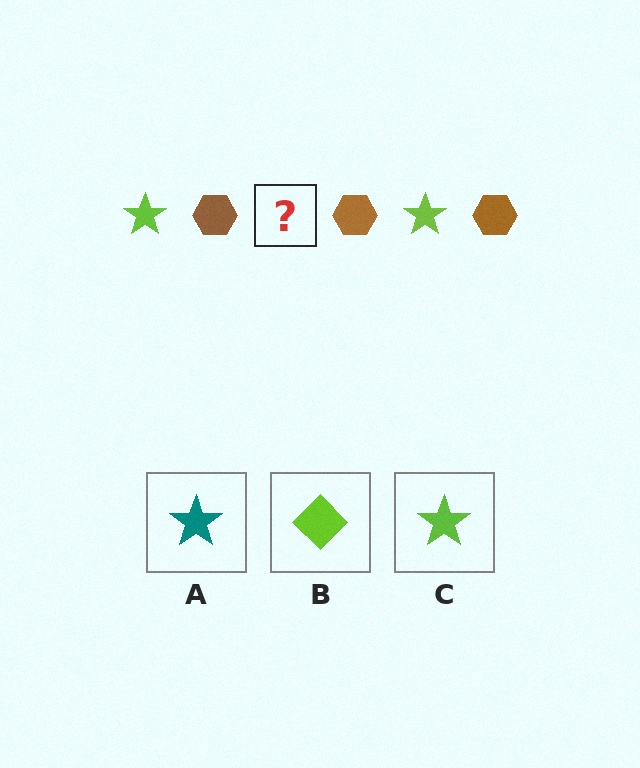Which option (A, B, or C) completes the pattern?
C.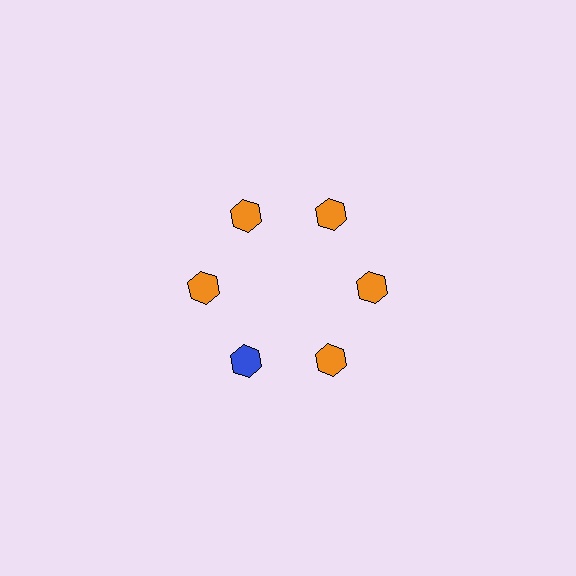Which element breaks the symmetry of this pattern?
The blue hexagon at roughly the 7 o'clock position breaks the symmetry. All other shapes are orange hexagons.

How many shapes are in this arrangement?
There are 6 shapes arranged in a ring pattern.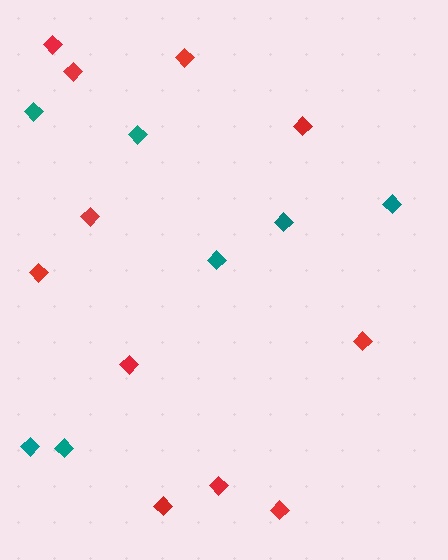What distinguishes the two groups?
There are 2 groups: one group of teal diamonds (7) and one group of red diamonds (11).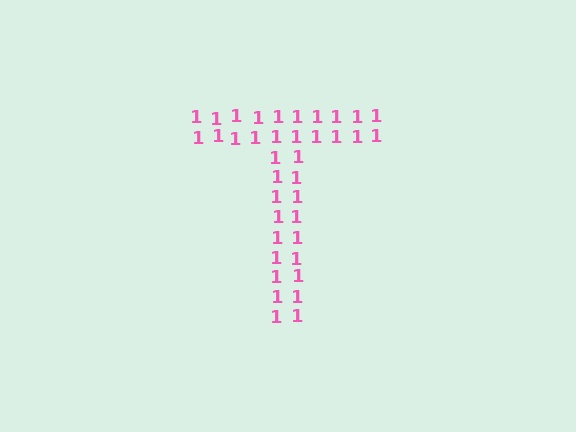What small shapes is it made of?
It is made of small digit 1's.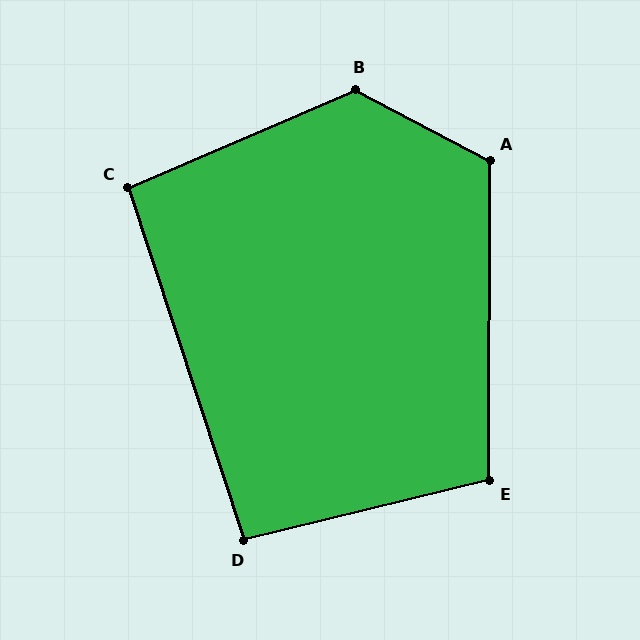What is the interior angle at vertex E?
Approximately 104 degrees (obtuse).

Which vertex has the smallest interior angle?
D, at approximately 94 degrees.